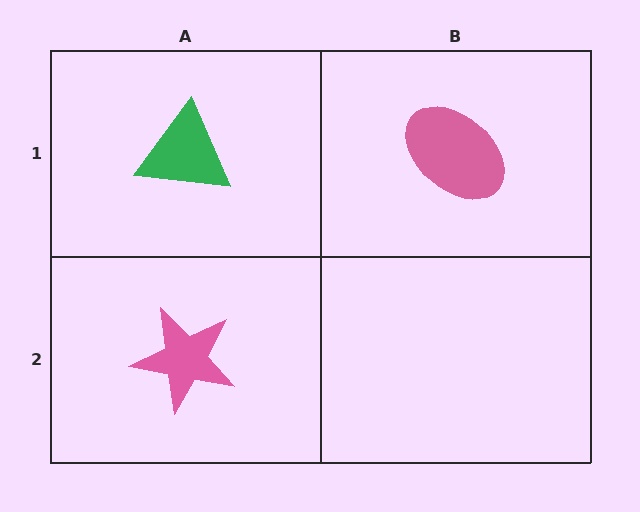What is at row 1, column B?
A pink ellipse.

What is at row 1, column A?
A green triangle.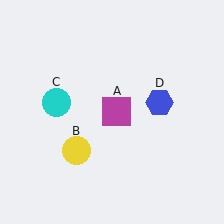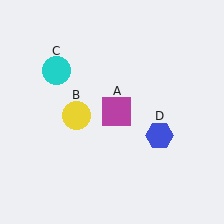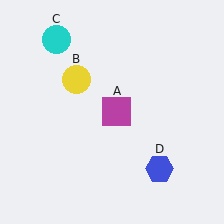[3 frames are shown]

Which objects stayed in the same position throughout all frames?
Magenta square (object A) remained stationary.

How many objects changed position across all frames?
3 objects changed position: yellow circle (object B), cyan circle (object C), blue hexagon (object D).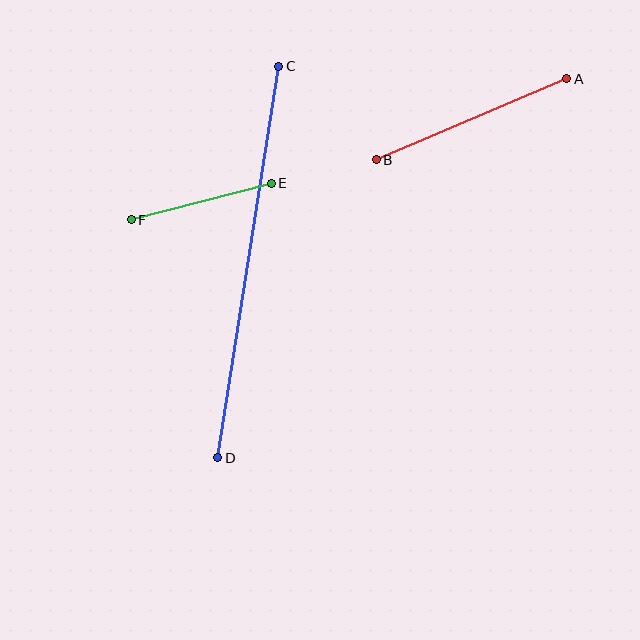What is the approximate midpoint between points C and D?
The midpoint is at approximately (248, 262) pixels.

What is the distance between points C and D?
The distance is approximately 397 pixels.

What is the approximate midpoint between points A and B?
The midpoint is at approximately (472, 119) pixels.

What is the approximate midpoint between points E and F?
The midpoint is at approximately (201, 202) pixels.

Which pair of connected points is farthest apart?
Points C and D are farthest apart.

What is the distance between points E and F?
The distance is approximately 145 pixels.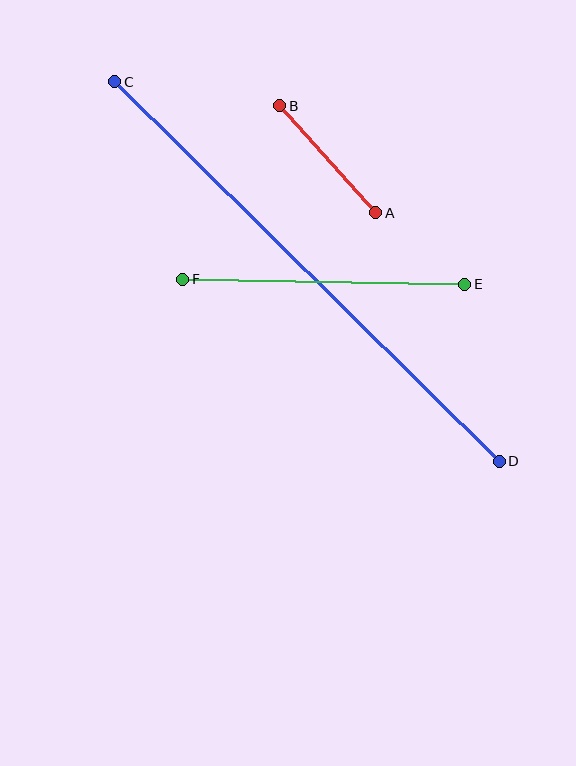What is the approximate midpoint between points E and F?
The midpoint is at approximately (324, 282) pixels.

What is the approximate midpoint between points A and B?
The midpoint is at approximately (328, 159) pixels.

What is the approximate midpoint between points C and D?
The midpoint is at approximately (307, 272) pixels.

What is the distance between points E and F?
The distance is approximately 282 pixels.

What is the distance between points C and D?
The distance is approximately 540 pixels.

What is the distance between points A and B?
The distance is approximately 144 pixels.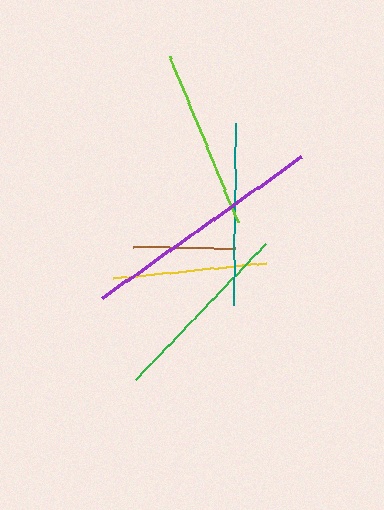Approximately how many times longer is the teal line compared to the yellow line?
The teal line is approximately 1.2 times the length of the yellow line.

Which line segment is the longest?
The purple line is the longest at approximately 245 pixels.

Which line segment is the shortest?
The brown line is the shortest at approximately 102 pixels.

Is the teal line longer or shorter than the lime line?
The teal line is longer than the lime line.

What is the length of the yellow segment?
The yellow segment is approximately 153 pixels long.